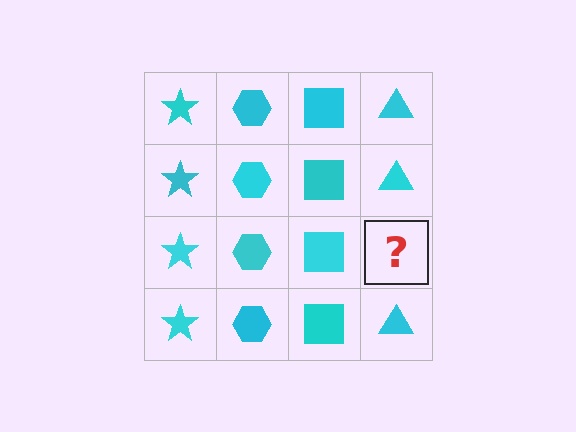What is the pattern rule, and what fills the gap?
The rule is that each column has a consistent shape. The gap should be filled with a cyan triangle.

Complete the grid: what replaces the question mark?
The question mark should be replaced with a cyan triangle.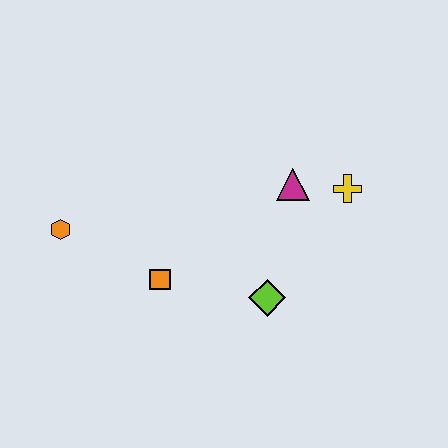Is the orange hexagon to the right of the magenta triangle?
No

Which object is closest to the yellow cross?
The magenta triangle is closest to the yellow cross.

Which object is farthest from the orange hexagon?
The yellow cross is farthest from the orange hexagon.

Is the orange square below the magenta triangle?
Yes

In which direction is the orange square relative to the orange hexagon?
The orange square is to the right of the orange hexagon.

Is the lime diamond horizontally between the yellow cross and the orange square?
Yes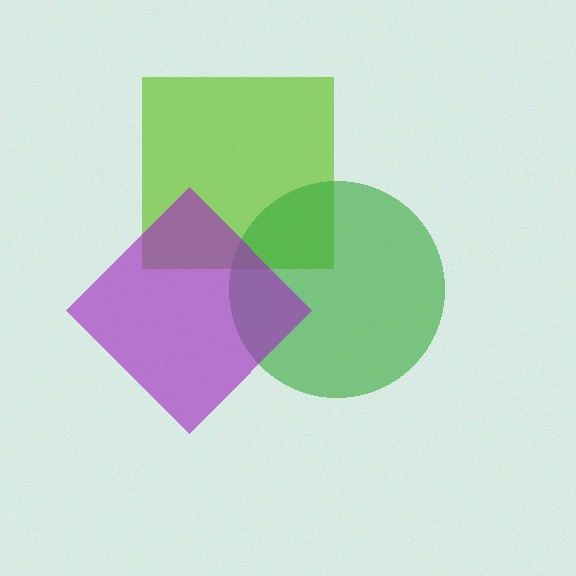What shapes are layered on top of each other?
The layered shapes are: a lime square, a green circle, a purple diamond.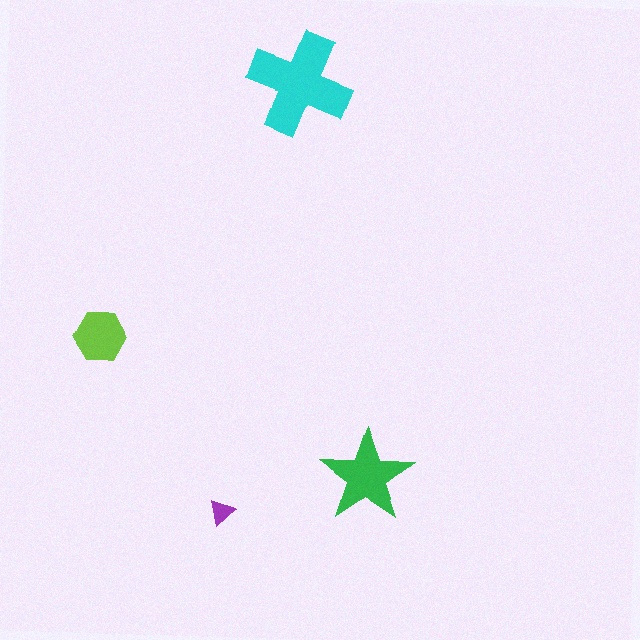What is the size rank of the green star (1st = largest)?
2nd.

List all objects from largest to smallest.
The cyan cross, the green star, the lime hexagon, the purple triangle.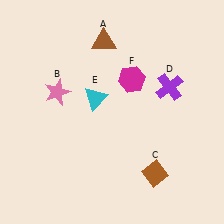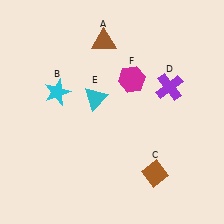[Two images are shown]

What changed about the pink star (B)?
In Image 1, B is pink. In Image 2, it changed to cyan.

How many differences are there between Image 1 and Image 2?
There is 1 difference between the two images.